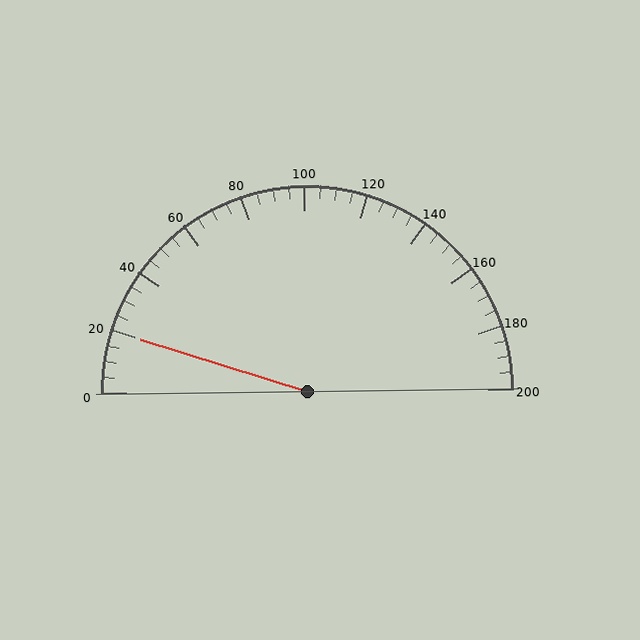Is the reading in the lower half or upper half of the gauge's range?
The reading is in the lower half of the range (0 to 200).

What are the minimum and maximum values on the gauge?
The gauge ranges from 0 to 200.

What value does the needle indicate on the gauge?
The needle indicates approximately 20.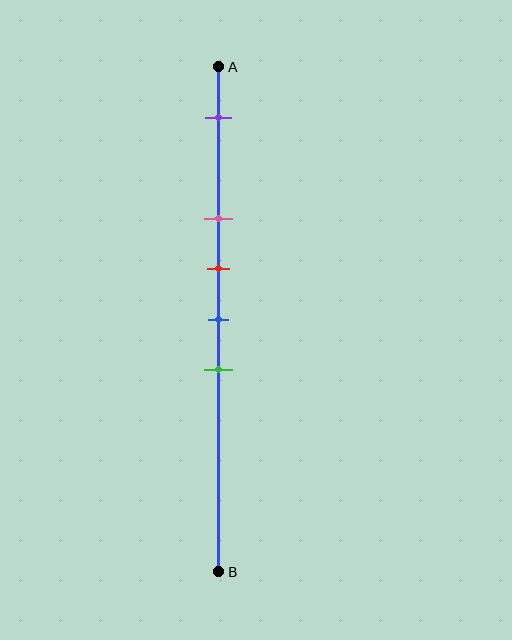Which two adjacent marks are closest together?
The red and blue marks are the closest adjacent pair.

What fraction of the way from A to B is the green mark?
The green mark is approximately 60% (0.6) of the way from A to B.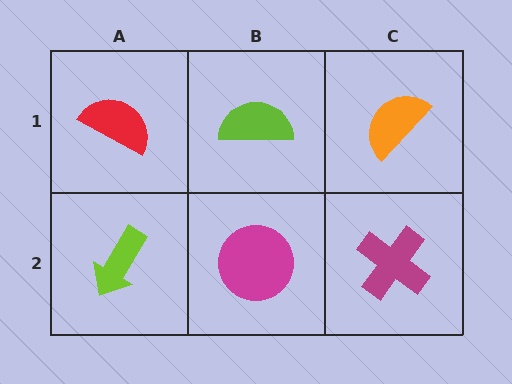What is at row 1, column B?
A lime semicircle.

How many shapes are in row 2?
3 shapes.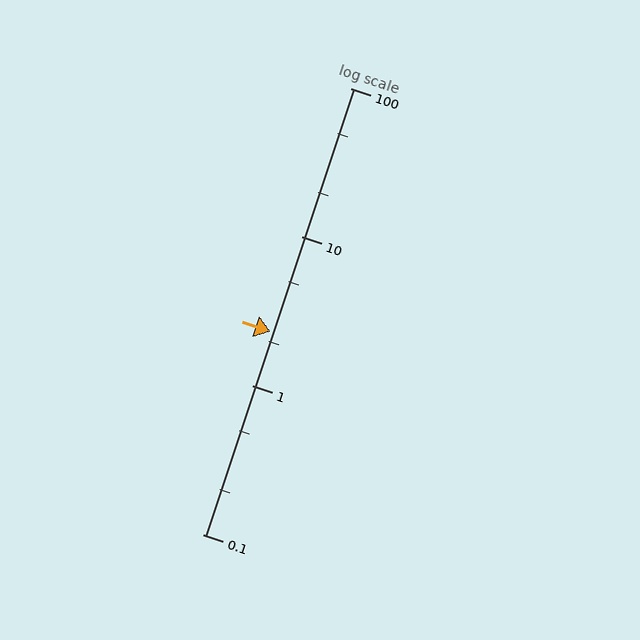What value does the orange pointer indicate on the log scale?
The pointer indicates approximately 2.3.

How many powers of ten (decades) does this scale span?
The scale spans 3 decades, from 0.1 to 100.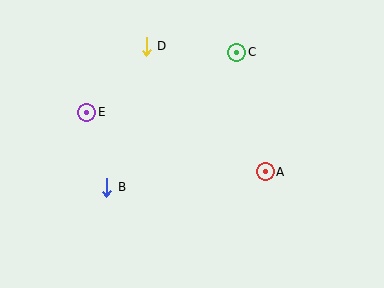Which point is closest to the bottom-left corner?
Point B is closest to the bottom-left corner.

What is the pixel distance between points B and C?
The distance between B and C is 188 pixels.